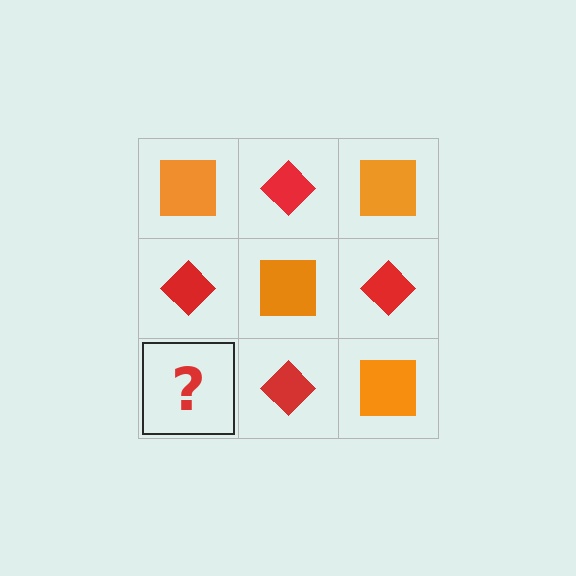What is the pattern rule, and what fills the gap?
The rule is that it alternates orange square and red diamond in a checkerboard pattern. The gap should be filled with an orange square.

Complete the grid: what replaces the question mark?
The question mark should be replaced with an orange square.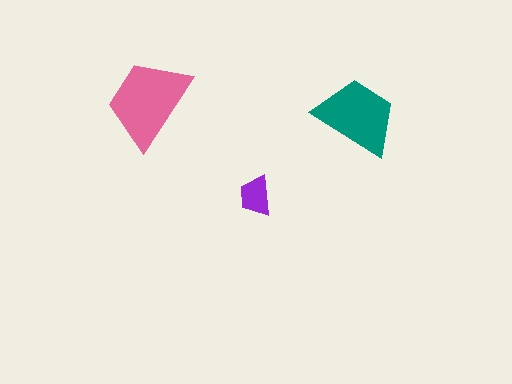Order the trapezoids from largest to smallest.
the pink one, the teal one, the purple one.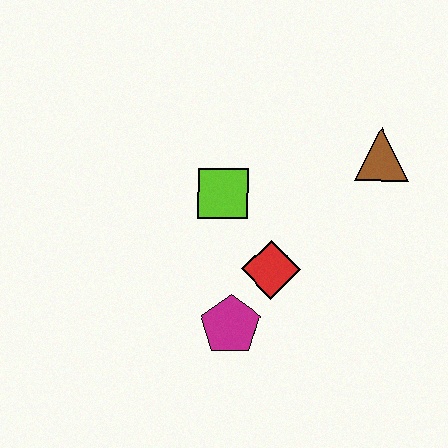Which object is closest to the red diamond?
The magenta pentagon is closest to the red diamond.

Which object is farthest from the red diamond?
The brown triangle is farthest from the red diamond.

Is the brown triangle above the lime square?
Yes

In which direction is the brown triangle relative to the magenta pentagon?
The brown triangle is above the magenta pentagon.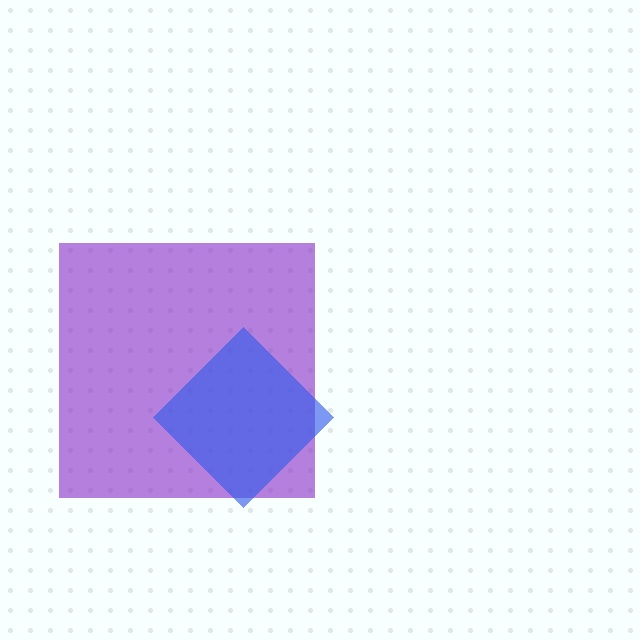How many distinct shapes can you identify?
There are 2 distinct shapes: a purple square, a blue diamond.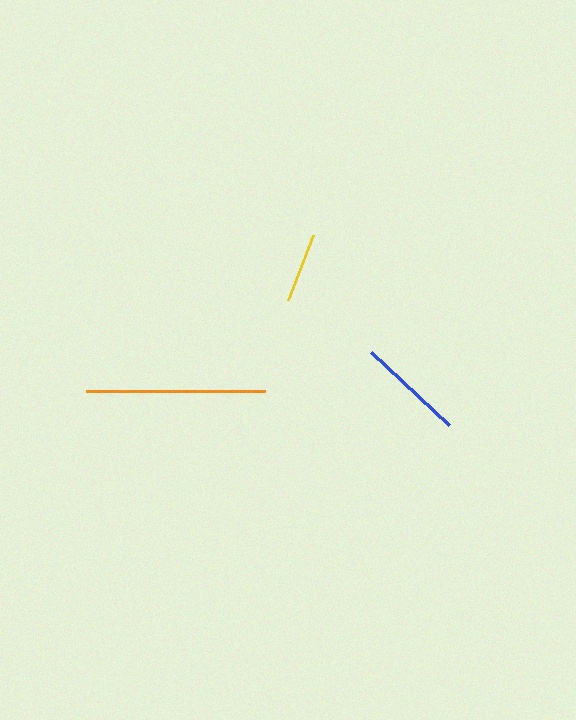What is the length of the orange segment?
The orange segment is approximately 179 pixels long.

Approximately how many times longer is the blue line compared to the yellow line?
The blue line is approximately 1.5 times the length of the yellow line.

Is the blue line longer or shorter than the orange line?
The orange line is longer than the blue line.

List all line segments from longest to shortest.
From longest to shortest: orange, blue, yellow.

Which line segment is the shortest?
The yellow line is the shortest at approximately 69 pixels.